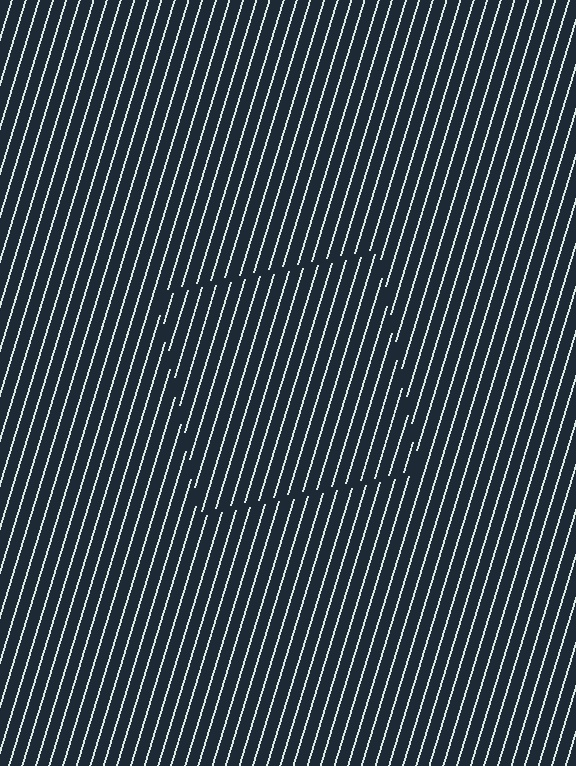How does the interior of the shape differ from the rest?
The interior of the shape contains the same grating, shifted by half a period — the contour is defined by the phase discontinuity where line-ends from the inner and outer gratings abut.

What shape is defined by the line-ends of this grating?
An illusory square. The interior of the shape contains the same grating, shifted by half a period — the contour is defined by the phase discontinuity where line-ends from the inner and outer gratings abut.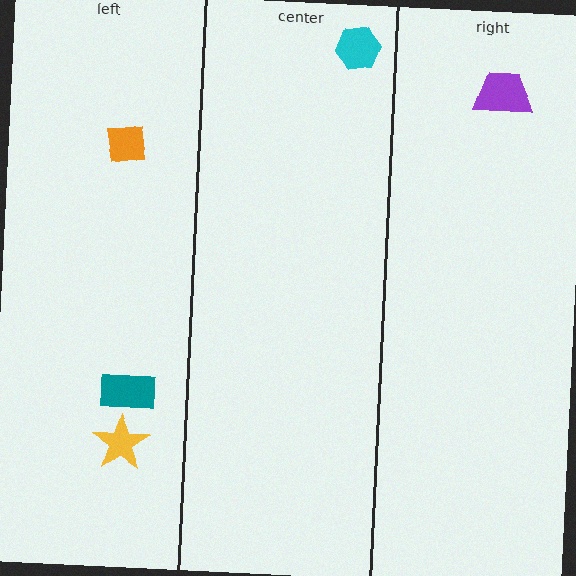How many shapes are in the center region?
1.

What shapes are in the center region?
The cyan hexagon.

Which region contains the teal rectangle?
The left region.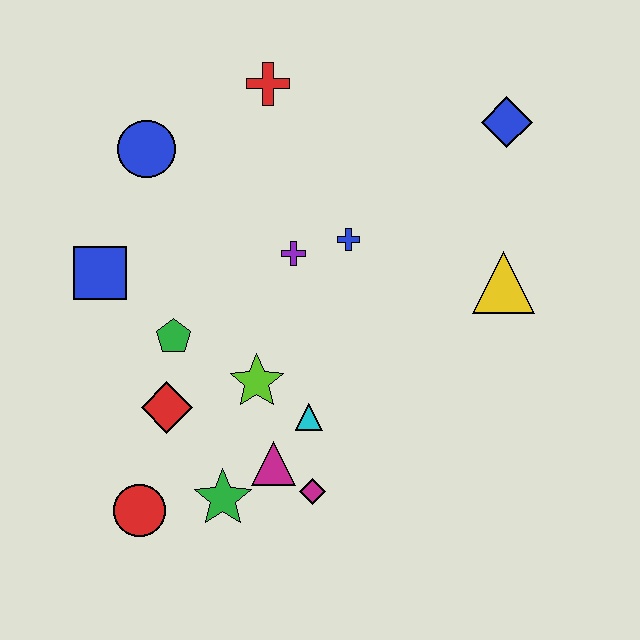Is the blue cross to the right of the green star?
Yes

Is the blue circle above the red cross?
No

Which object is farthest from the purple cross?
The red circle is farthest from the purple cross.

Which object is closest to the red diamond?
The green pentagon is closest to the red diamond.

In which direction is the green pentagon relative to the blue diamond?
The green pentagon is to the left of the blue diamond.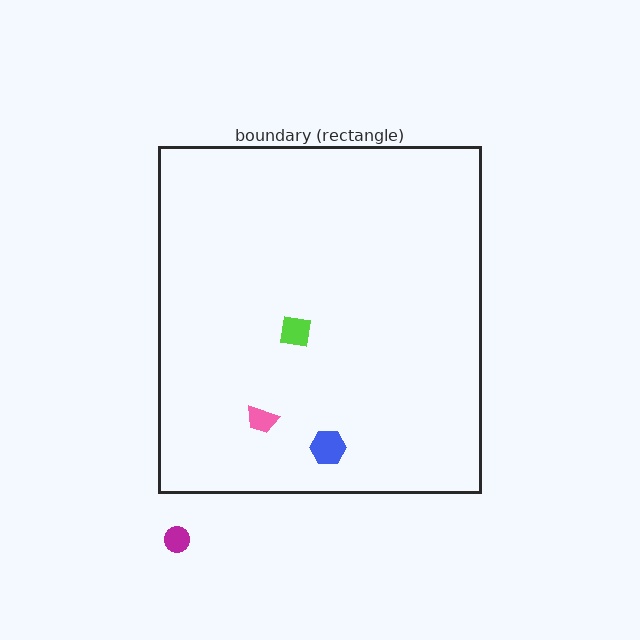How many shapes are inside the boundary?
3 inside, 1 outside.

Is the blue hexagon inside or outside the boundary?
Inside.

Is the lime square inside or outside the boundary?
Inside.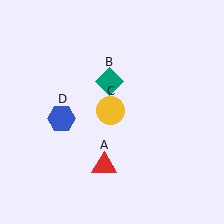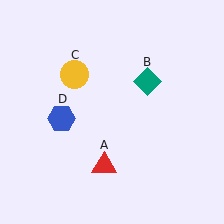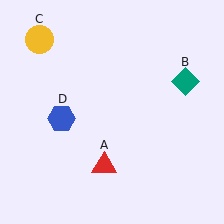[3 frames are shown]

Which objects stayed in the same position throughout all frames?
Red triangle (object A) and blue hexagon (object D) remained stationary.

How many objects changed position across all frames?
2 objects changed position: teal diamond (object B), yellow circle (object C).